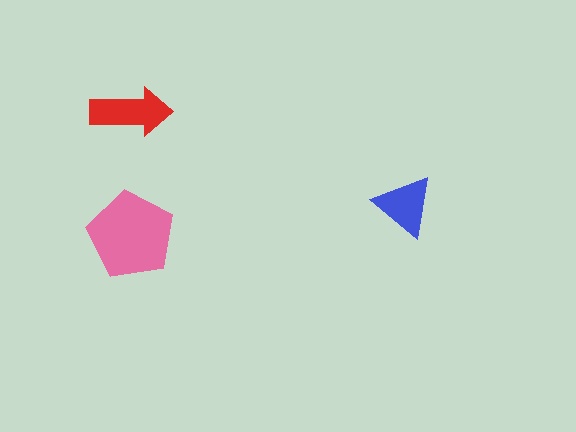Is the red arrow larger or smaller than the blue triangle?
Larger.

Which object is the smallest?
The blue triangle.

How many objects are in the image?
There are 3 objects in the image.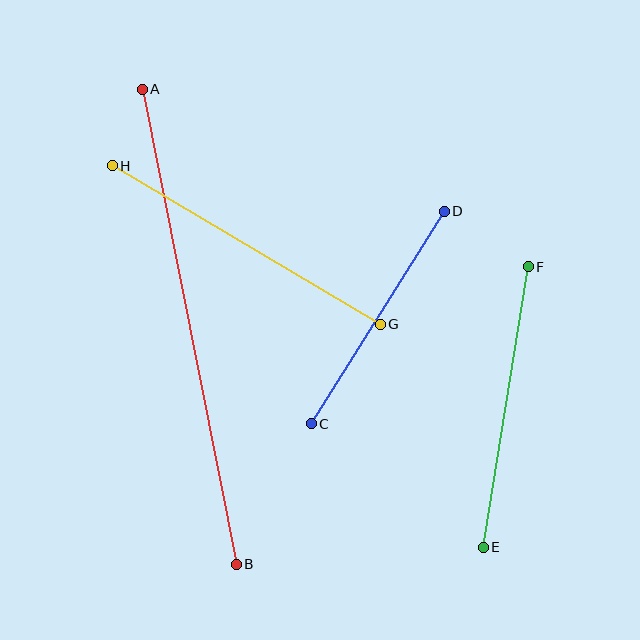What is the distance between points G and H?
The distance is approximately 311 pixels.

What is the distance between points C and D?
The distance is approximately 250 pixels.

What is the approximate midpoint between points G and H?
The midpoint is at approximately (246, 245) pixels.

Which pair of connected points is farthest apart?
Points A and B are farthest apart.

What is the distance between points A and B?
The distance is approximately 484 pixels.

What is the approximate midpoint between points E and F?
The midpoint is at approximately (506, 407) pixels.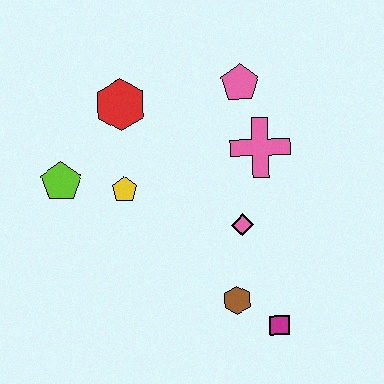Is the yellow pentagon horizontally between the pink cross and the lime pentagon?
Yes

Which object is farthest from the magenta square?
The red hexagon is farthest from the magenta square.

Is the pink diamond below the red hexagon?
Yes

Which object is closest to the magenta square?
The brown hexagon is closest to the magenta square.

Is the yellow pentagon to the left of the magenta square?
Yes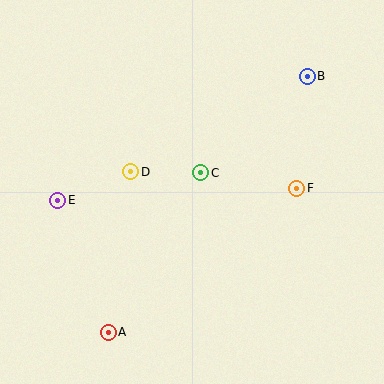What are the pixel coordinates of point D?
Point D is at (131, 172).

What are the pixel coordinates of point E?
Point E is at (57, 200).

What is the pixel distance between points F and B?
The distance between F and B is 113 pixels.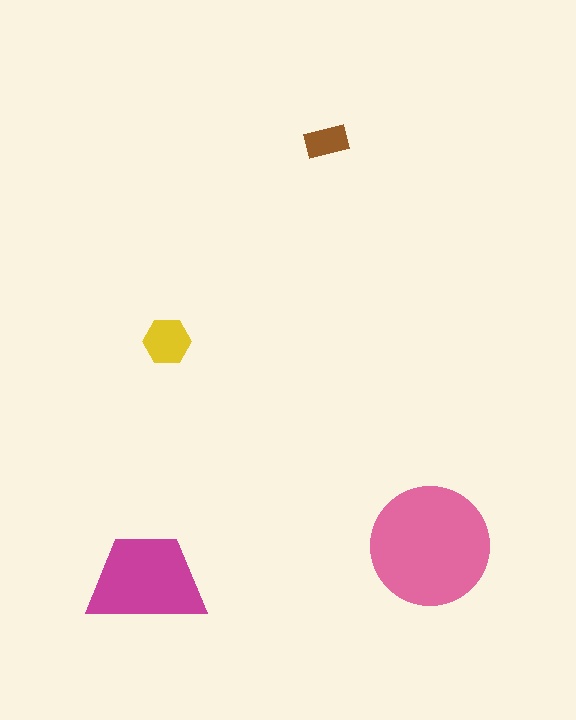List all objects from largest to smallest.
The pink circle, the magenta trapezoid, the yellow hexagon, the brown rectangle.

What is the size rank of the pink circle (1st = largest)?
1st.